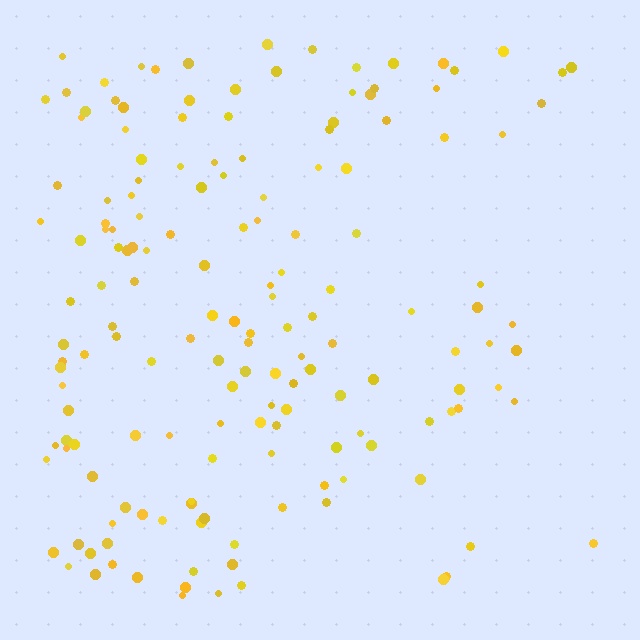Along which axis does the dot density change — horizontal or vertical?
Horizontal.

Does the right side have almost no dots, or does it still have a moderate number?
Still a moderate number, just noticeably fewer than the left.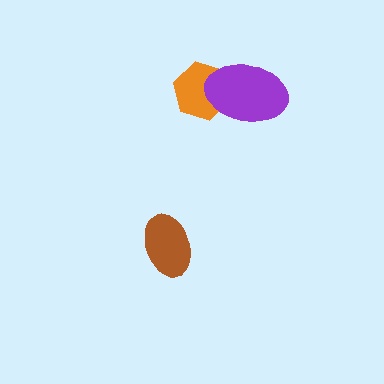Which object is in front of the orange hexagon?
The purple ellipse is in front of the orange hexagon.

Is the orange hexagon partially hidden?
Yes, it is partially covered by another shape.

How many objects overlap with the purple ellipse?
1 object overlaps with the purple ellipse.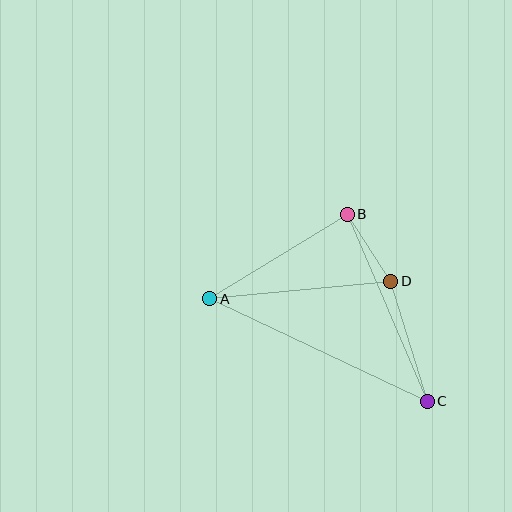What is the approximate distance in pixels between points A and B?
The distance between A and B is approximately 161 pixels.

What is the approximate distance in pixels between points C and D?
The distance between C and D is approximately 126 pixels.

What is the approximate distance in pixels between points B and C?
The distance between B and C is approximately 203 pixels.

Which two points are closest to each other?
Points B and D are closest to each other.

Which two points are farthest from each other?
Points A and C are farthest from each other.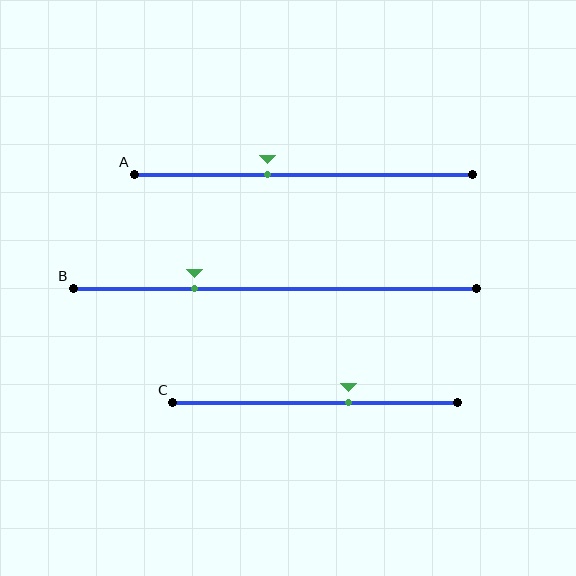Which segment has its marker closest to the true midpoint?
Segment A has its marker closest to the true midpoint.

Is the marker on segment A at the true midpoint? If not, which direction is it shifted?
No, the marker on segment A is shifted to the left by about 11% of the segment length.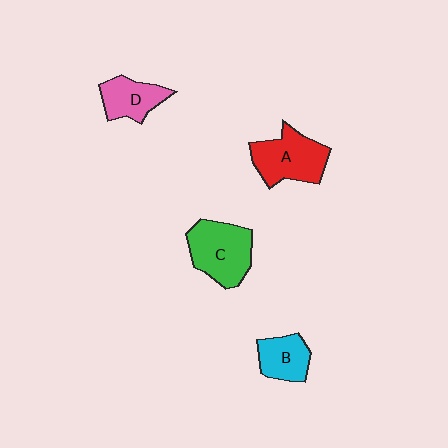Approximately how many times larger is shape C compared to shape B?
Approximately 1.6 times.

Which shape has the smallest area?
Shape B (cyan).